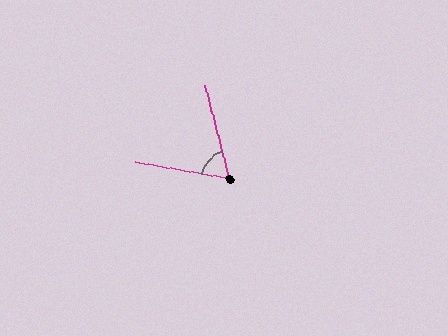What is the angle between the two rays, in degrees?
Approximately 65 degrees.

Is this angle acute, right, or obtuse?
It is acute.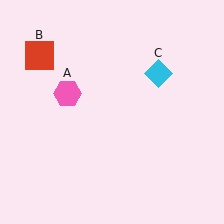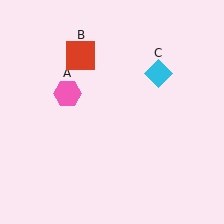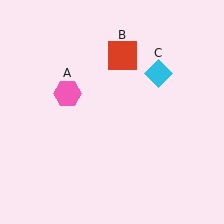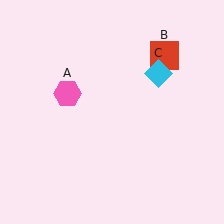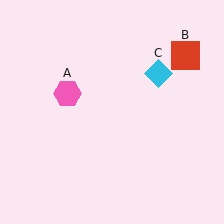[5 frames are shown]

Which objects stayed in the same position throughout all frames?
Pink hexagon (object A) and cyan diamond (object C) remained stationary.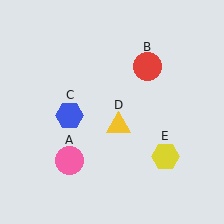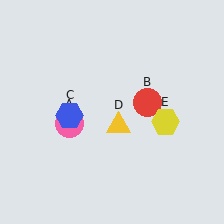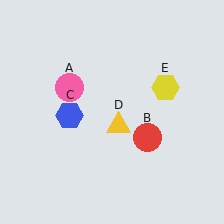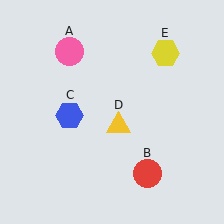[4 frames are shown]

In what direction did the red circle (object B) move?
The red circle (object B) moved down.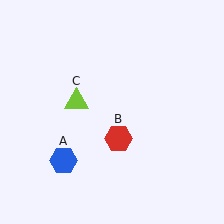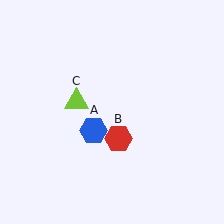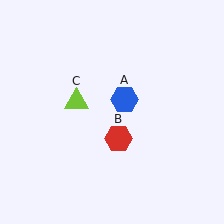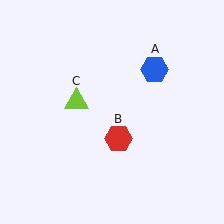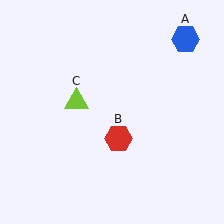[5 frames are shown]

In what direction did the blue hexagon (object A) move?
The blue hexagon (object A) moved up and to the right.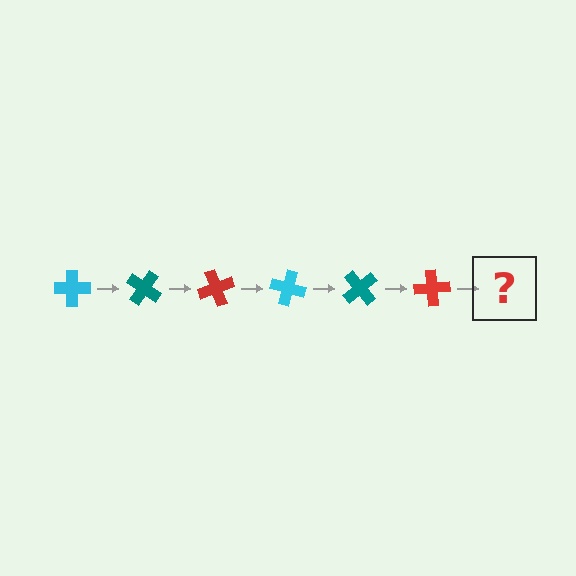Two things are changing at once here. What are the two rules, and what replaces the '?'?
The two rules are that it rotates 35 degrees each step and the color cycles through cyan, teal, and red. The '?' should be a cyan cross, rotated 210 degrees from the start.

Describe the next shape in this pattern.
It should be a cyan cross, rotated 210 degrees from the start.